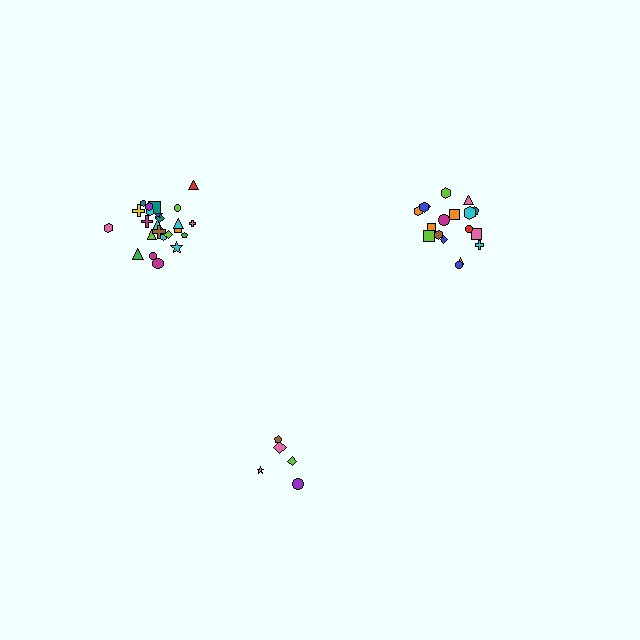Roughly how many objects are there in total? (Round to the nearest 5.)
Roughly 50 objects in total.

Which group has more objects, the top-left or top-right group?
The top-left group.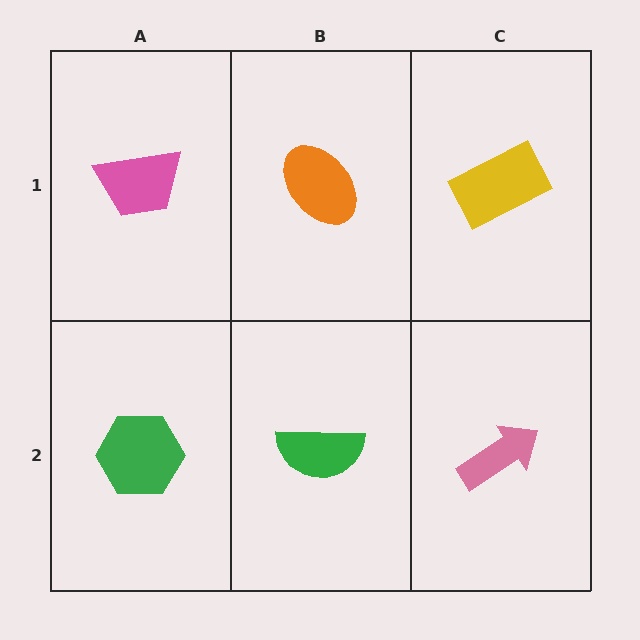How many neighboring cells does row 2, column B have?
3.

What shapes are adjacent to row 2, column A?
A pink trapezoid (row 1, column A), a green semicircle (row 2, column B).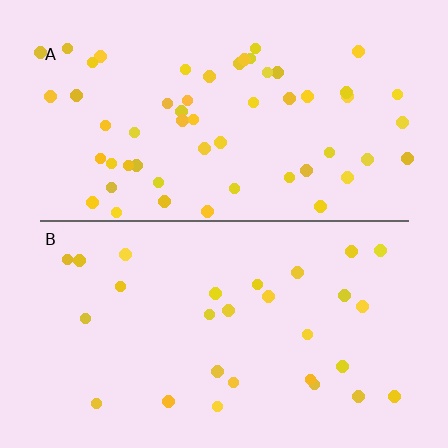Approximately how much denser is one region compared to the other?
Approximately 2.0× — region A over region B.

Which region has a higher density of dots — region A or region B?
A (the top).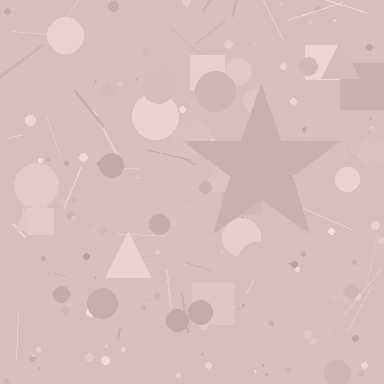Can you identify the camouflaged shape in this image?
The camouflaged shape is a star.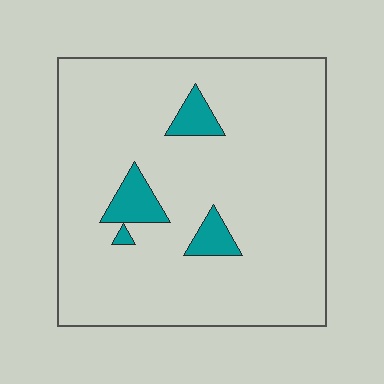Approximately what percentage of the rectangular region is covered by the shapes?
Approximately 10%.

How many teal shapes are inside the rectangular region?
4.